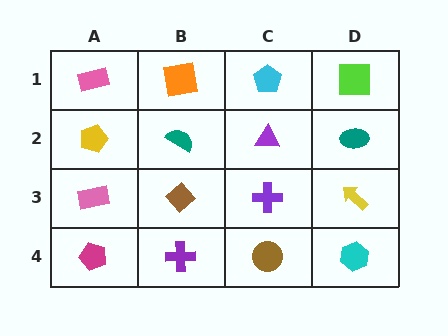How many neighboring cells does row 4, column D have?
2.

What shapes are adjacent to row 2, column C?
A cyan pentagon (row 1, column C), a purple cross (row 3, column C), a teal semicircle (row 2, column B), a teal ellipse (row 2, column D).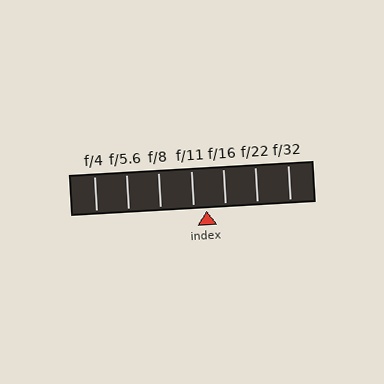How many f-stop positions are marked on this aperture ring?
There are 7 f-stop positions marked.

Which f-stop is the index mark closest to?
The index mark is closest to f/11.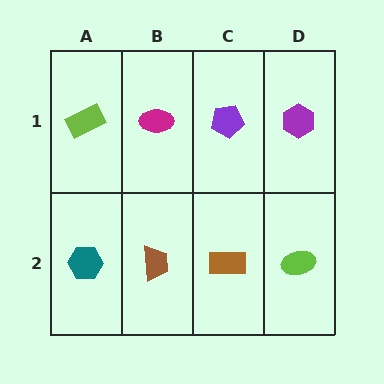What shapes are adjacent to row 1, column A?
A teal hexagon (row 2, column A), a magenta ellipse (row 1, column B).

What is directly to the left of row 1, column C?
A magenta ellipse.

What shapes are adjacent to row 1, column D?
A lime ellipse (row 2, column D), a purple pentagon (row 1, column C).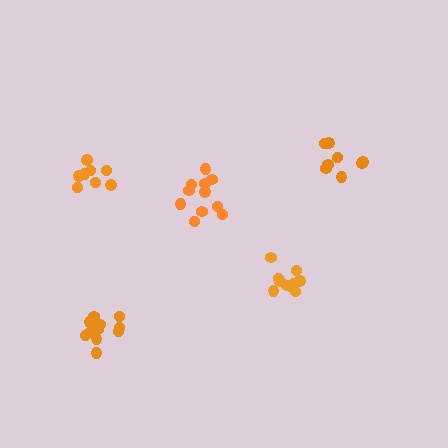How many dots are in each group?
Group 1: 8 dots, Group 2: 11 dots, Group 3: 12 dots, Group 4: 8 dots, Group 5: 11 dots (50 total).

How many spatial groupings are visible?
There are 5 spatial groupings.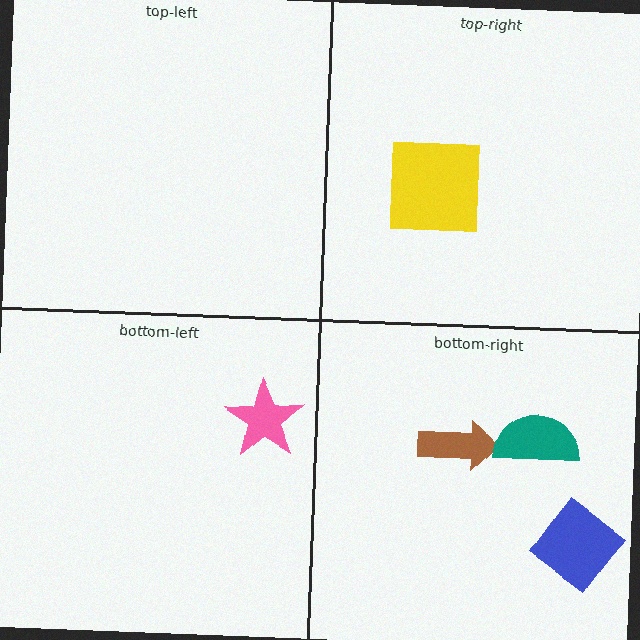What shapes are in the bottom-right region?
The brown arrow, the blue diamond, the teal semicircle.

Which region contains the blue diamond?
The bottom-right region.